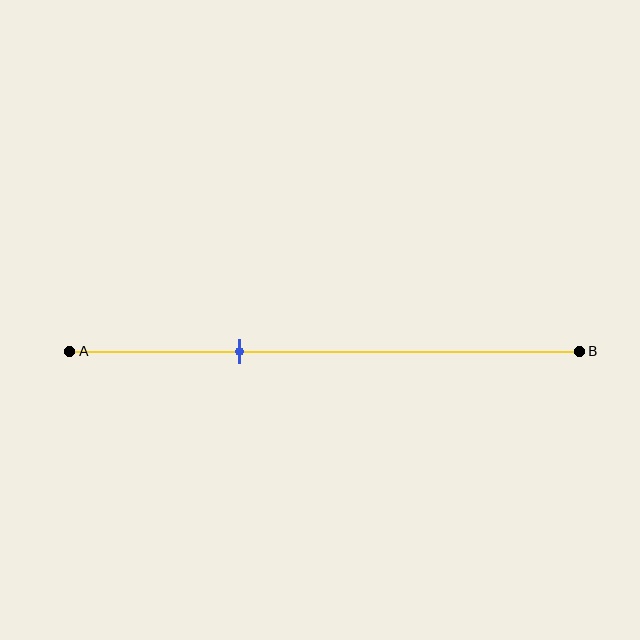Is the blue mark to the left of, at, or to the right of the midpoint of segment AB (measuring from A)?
The blue mark is to the left of the midpoint of segment AB.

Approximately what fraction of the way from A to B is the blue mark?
The blue mark is approximately 35% of the way from A to B.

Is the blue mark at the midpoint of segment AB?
No, the mark is at about 35% from A, not at the 50% midpoint.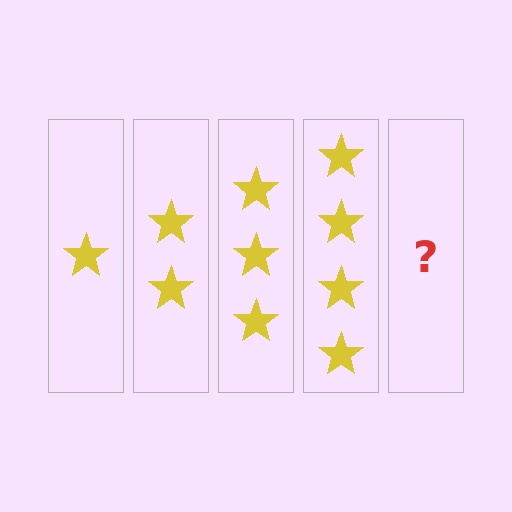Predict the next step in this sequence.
The next step is 5 stars.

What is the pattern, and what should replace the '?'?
The pattern is that each step adds one more star. The '?' should be 5 stars.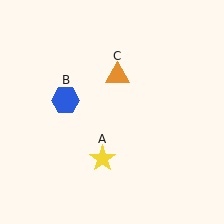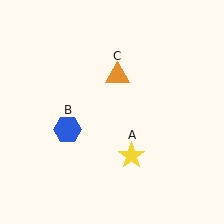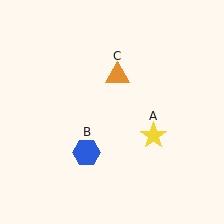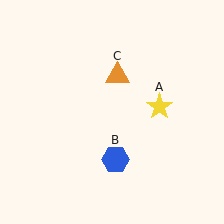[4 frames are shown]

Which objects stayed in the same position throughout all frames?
Orange triangle (object C) remained stationary.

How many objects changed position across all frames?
2 objects changed position: yellow star (object A), blue hexagon (object B).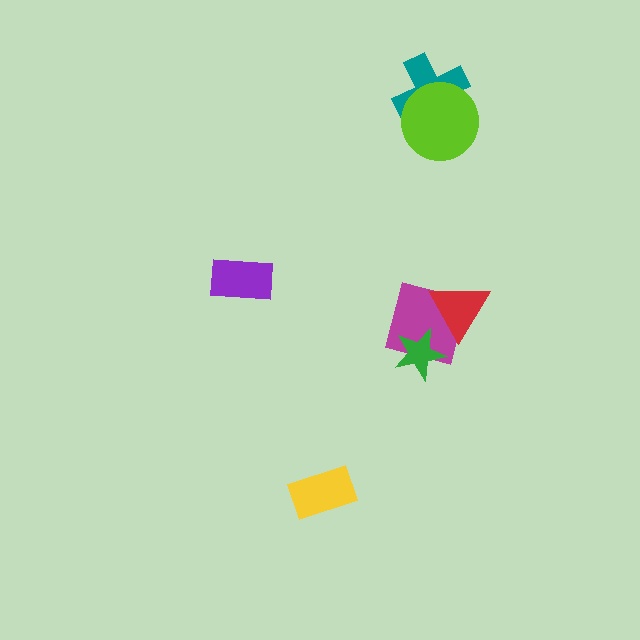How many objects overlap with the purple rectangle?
0 objects overlap with the purple rectangle.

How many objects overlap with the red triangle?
1 object overlaps with the red triangle.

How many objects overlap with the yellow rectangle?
0 objects overlap with the yellow rectangle.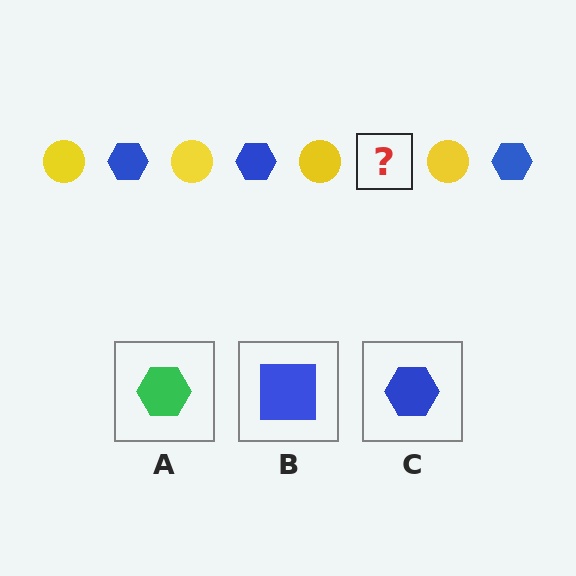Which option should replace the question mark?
Option C.